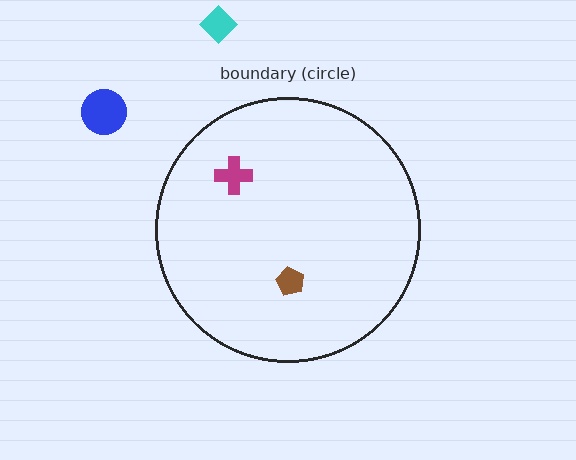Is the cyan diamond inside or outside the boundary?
Outside.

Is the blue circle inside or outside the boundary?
Outside.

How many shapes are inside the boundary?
2 inside, 2 outside.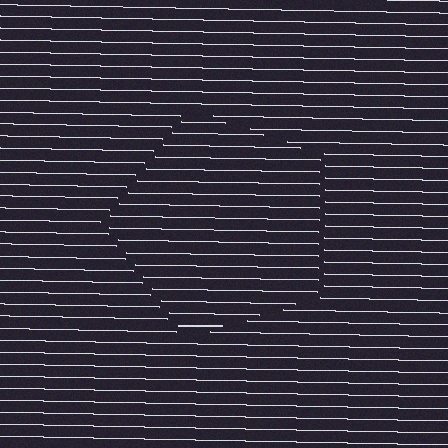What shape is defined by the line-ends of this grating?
An illusory pentagon. The interior of the shape contains the same grating, shifted by half a period — the contour is defined by the phase discontinuity where line-ends from the inner and outer gratings abut.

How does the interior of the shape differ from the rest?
The interior of the shape contains the same grating, shifted by half a period — the contour is defined by the phase discontinuity where line-ends from the inner and outer gratings abut.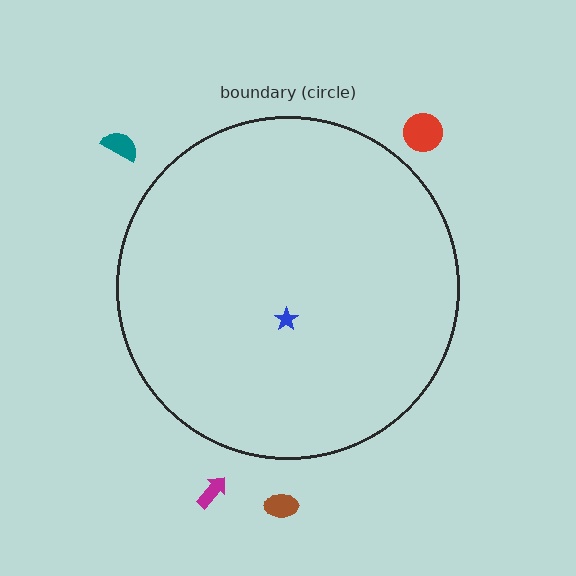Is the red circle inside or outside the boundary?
Outside.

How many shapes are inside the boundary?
1 inside, 4 outside.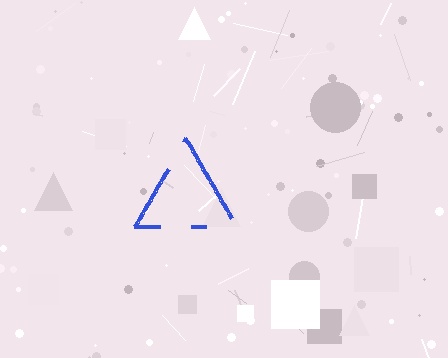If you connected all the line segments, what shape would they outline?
They would outline a triangle.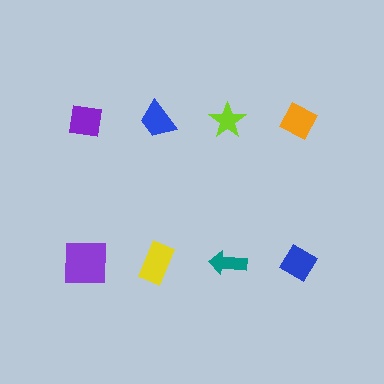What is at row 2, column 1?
A purple square.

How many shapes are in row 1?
4 shapes.